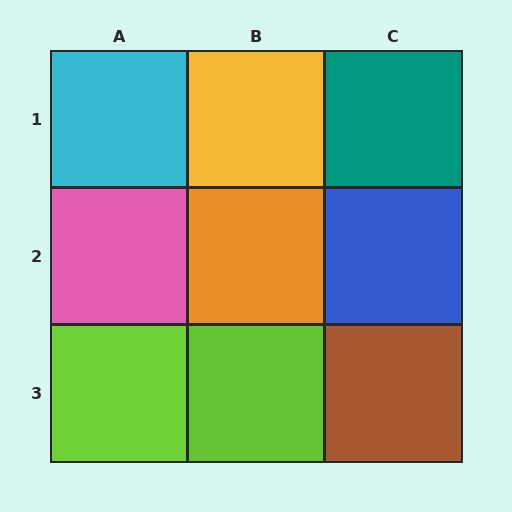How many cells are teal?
1 cell is teal.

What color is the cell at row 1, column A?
Cyan.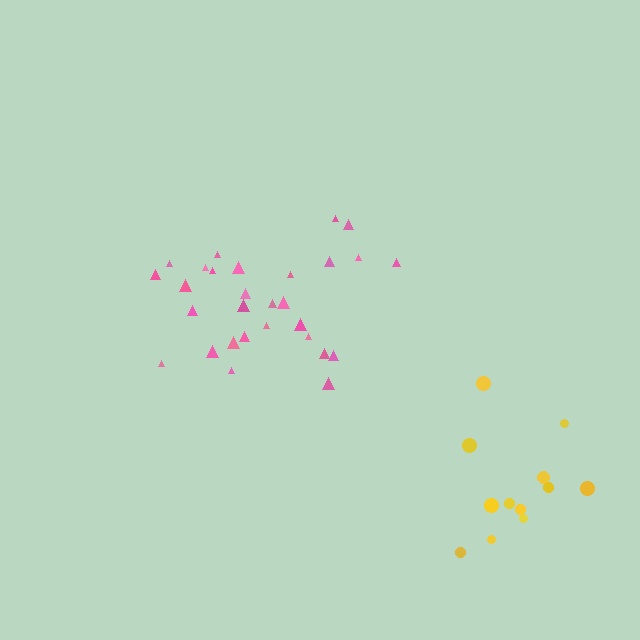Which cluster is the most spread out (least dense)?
Yellow.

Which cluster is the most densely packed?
Pink.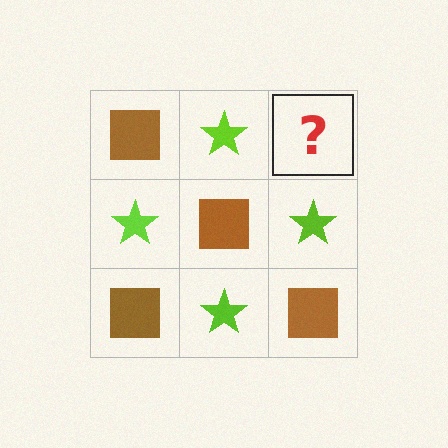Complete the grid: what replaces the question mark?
The question mark should be replaced with a brown square.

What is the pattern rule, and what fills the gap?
The rule is that it alternates brown square and lime star in a checkerboard pattern. The gap should be filled with a brown square.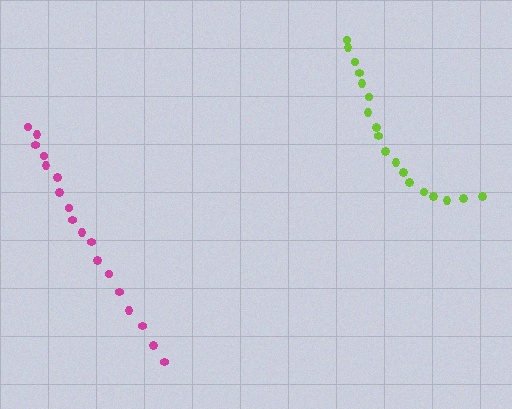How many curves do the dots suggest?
There are 2 distinct paths.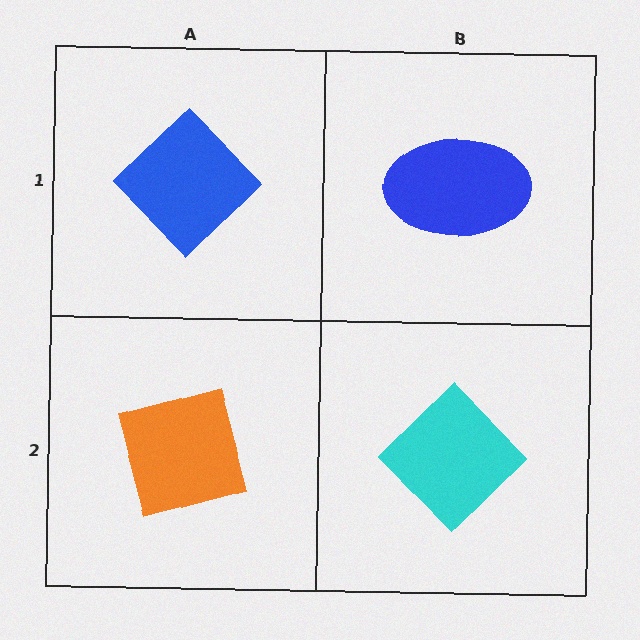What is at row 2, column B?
A cyan diamond.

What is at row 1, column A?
A blue diamond.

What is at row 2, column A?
An orange square.